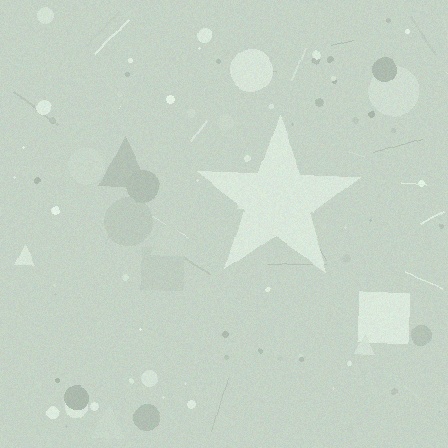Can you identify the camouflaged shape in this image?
The camouflaged shape is a star.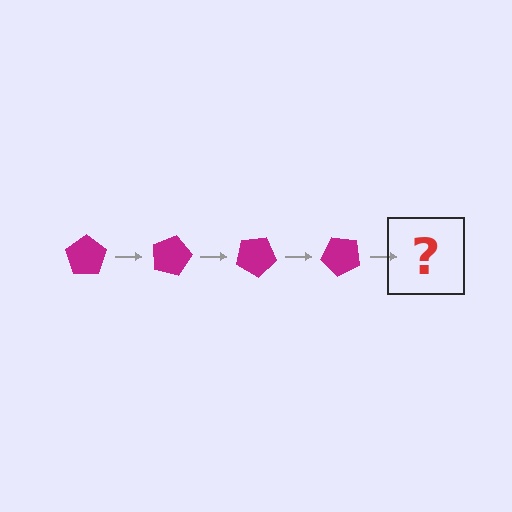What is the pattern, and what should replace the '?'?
The pattern is that the pentagon rotates 15 degrees each step. The '?' should be a magenta pentagon rotated 60 degrees.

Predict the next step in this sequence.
The next step is a magenta pentagon rotated 60 degrees.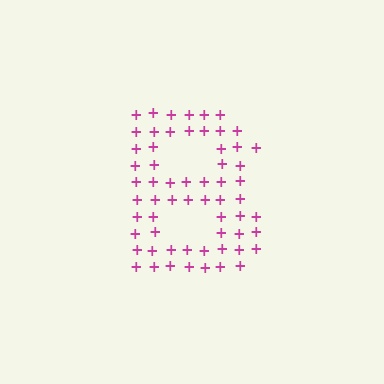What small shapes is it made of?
It is made of small plus signs.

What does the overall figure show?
The overall figure shows the letter B.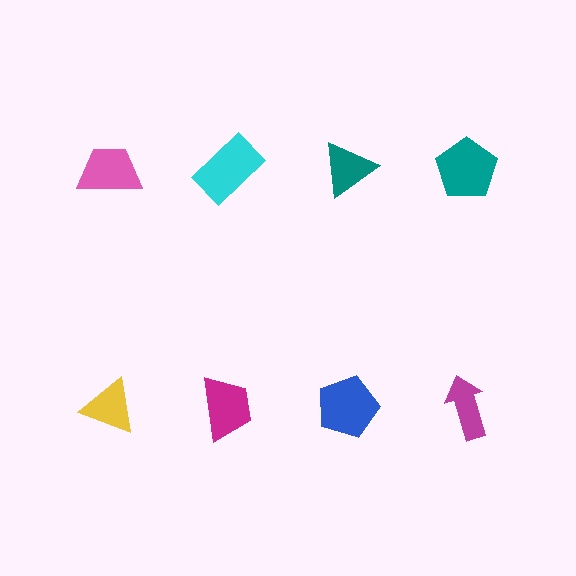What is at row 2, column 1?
A yellow triangle.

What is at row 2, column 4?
A magenta arrow.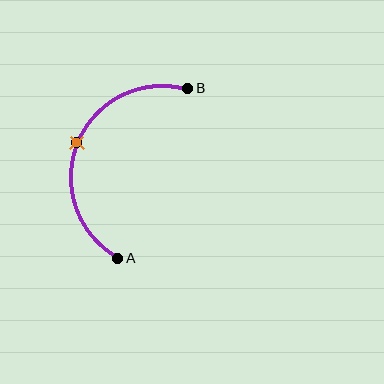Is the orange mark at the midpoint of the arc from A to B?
Yes. The orange mark lies on the arc at equal arc-length from both A and B — it is the arc midpoint.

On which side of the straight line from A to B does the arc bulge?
The arc bulges to the left of the straight line connecting A and B.